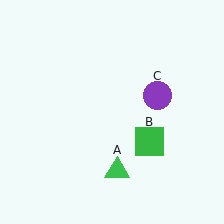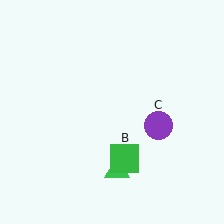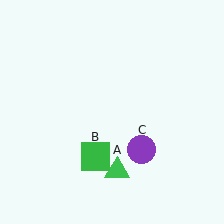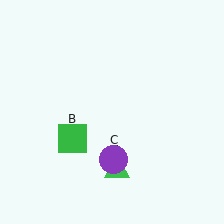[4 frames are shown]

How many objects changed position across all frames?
2 objects changed position: green square (object B), purple circle (object C).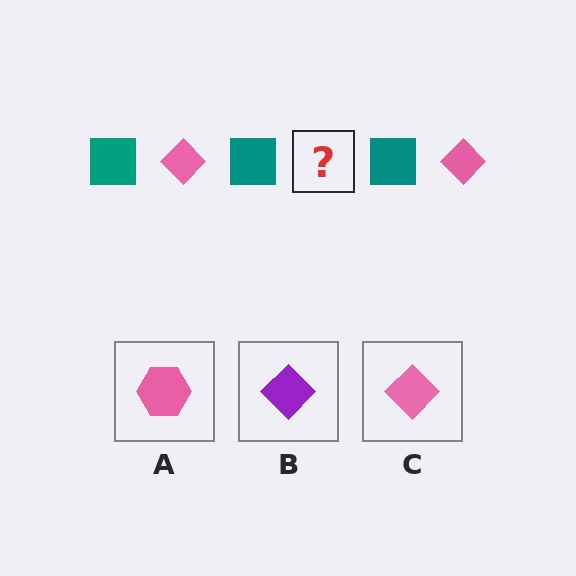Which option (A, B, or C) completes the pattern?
C.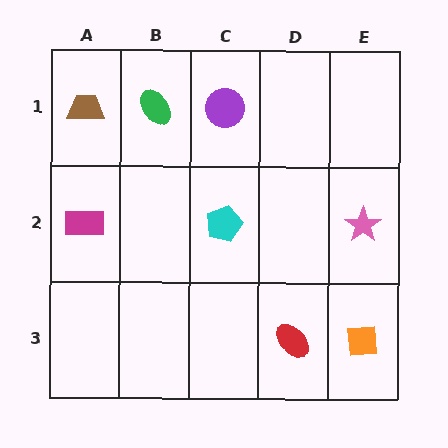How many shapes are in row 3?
2 shapes.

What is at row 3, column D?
A red ellipse.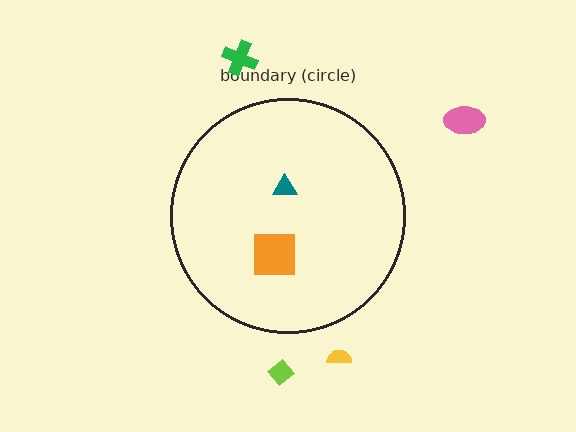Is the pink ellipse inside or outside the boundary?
Outside.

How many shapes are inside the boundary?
2 inside, 4 outside.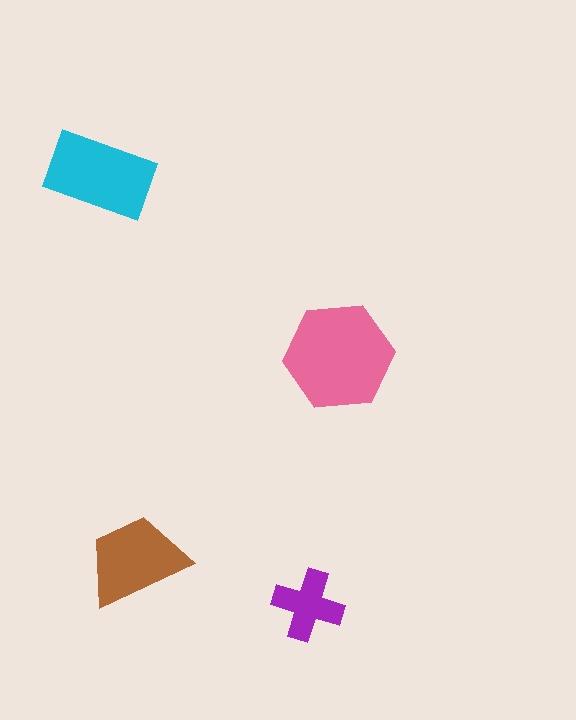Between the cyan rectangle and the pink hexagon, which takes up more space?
The pink hexagon.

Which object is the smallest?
The purple cross.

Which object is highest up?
The cyan rectangle is topmost.